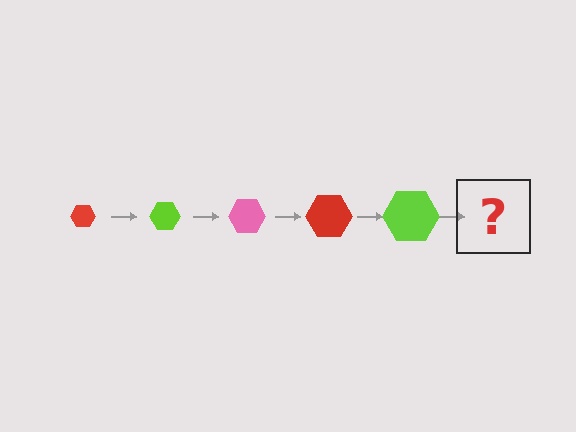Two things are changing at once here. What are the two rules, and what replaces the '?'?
The two rules are that the hexagon grows larger each step and the color cycles through red, lime, and pink. The '?' should be a pink hexagon, larger than the previous one.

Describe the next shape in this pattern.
It should be a pink hexagon, larger than the previous one.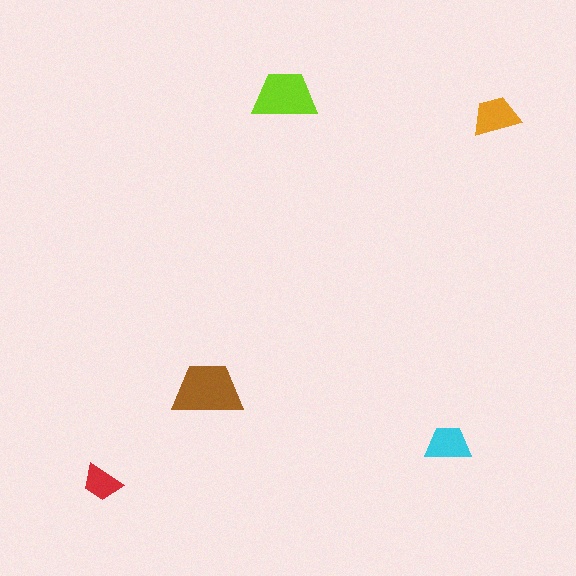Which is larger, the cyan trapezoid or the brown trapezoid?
The brown one.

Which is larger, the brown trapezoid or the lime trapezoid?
The brown one.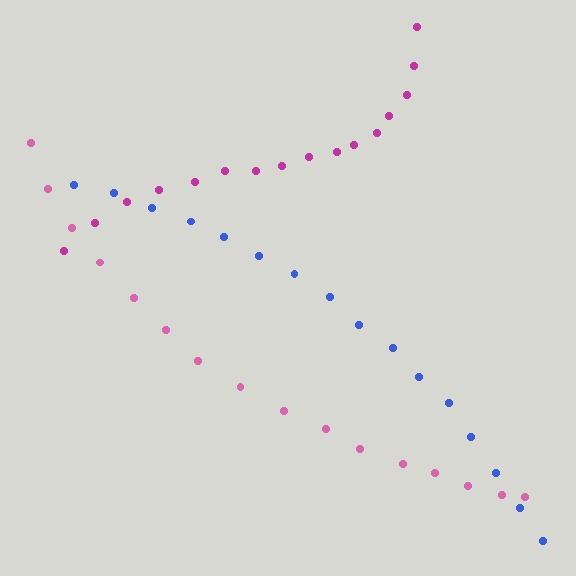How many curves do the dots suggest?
There are 3 distinct paths.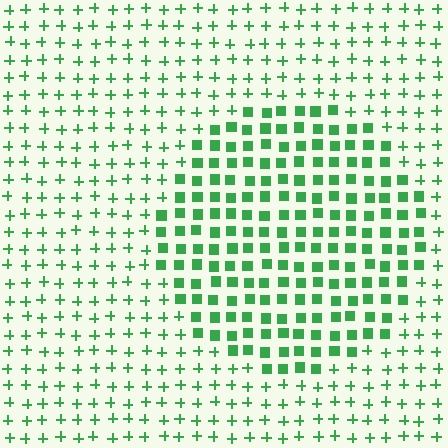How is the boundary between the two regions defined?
The boundary is defined by a change in element shape: squares inside vs. plus signs outside. All elements share the same color and spacing.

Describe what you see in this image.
The image is filled with small green elements arranged in a uniform grid. A circle-shaped region contains squares, while the surrounding area contains plus signs. The boundary is defined purely by the change in element shape.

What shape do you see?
I see a circle.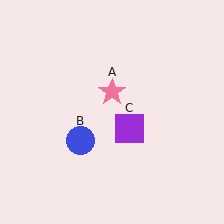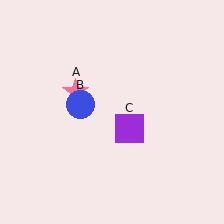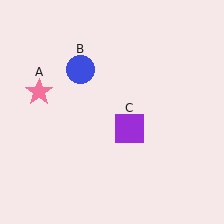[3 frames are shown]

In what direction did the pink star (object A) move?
The pink star (object A) moved left.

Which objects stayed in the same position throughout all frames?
Purple square (object C) remained stationary.